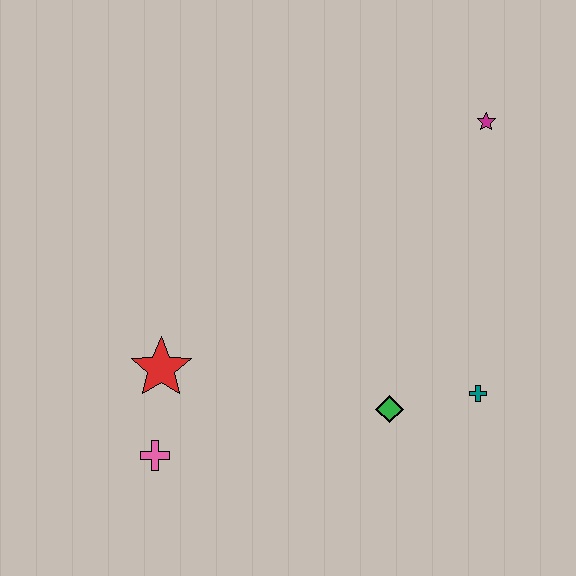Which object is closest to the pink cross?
The red star is closest to the pink cross.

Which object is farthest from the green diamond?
The magenta star is farthest from the green diamond.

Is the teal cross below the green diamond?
No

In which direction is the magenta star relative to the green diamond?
The magenta star is above the green diamond.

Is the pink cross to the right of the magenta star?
No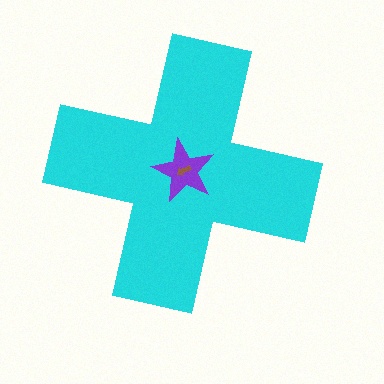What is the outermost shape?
The cyan cross.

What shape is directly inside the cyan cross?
The purple star.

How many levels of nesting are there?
3.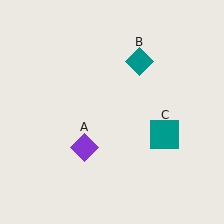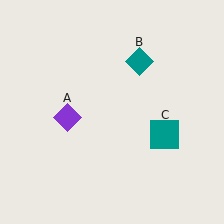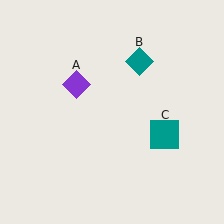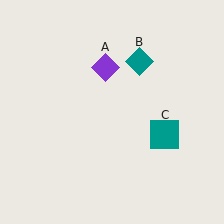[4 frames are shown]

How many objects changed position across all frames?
1 object changed position: purple diamond (object A).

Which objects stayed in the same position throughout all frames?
Teal diamond (object B) and teal square (object C) remained stationary.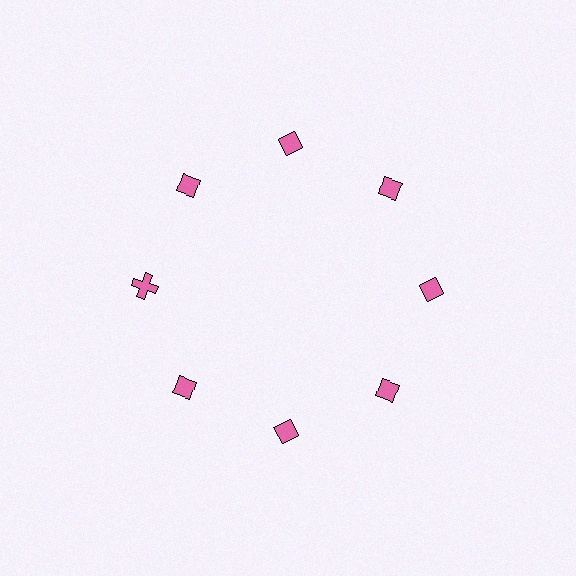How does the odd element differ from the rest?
It has a different shape: cross instead of diamond.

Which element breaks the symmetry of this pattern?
The pink cross at roughly the 9 o'clock position breaks the symmetry. All other shapes are pink diamonds.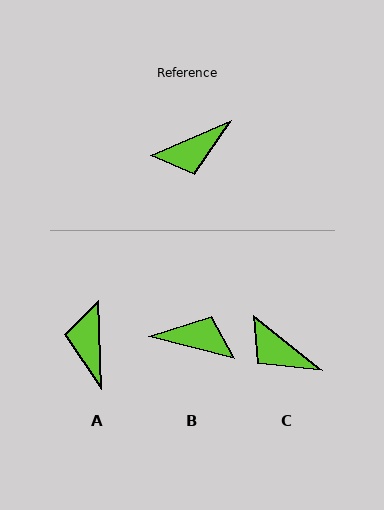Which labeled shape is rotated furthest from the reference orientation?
B, about 142 degrees away.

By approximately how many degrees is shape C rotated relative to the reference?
Approximately 62 degrees clockwise.